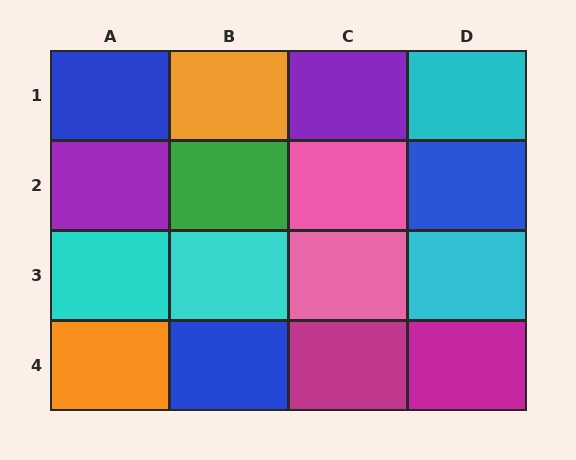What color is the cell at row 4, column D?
Magenta.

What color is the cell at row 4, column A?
Orange.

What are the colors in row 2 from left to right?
Purple, green, pink, blue.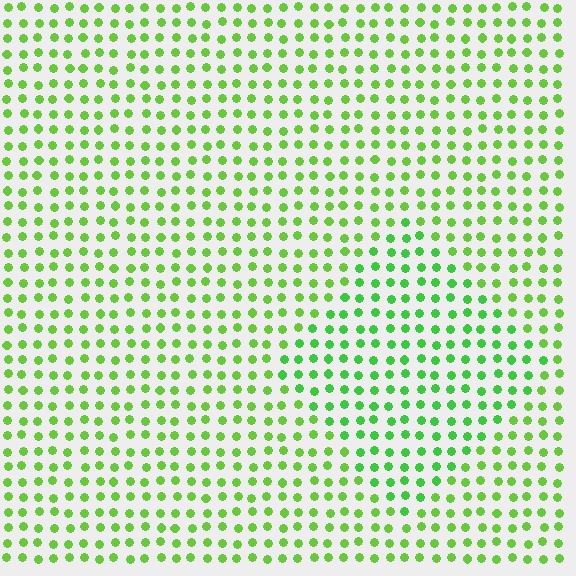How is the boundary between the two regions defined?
The boundary is defined purely by a slight shift in hue (about 20 degrees). Spacing, size, and orientation are identical on both sides.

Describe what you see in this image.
The image is filled with small lime elements in a uniform arrangement. A diamond-shaped region is visible where the elements are tinted to a slightly different hue, forming a subtle color boundary.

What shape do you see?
I see a diamond.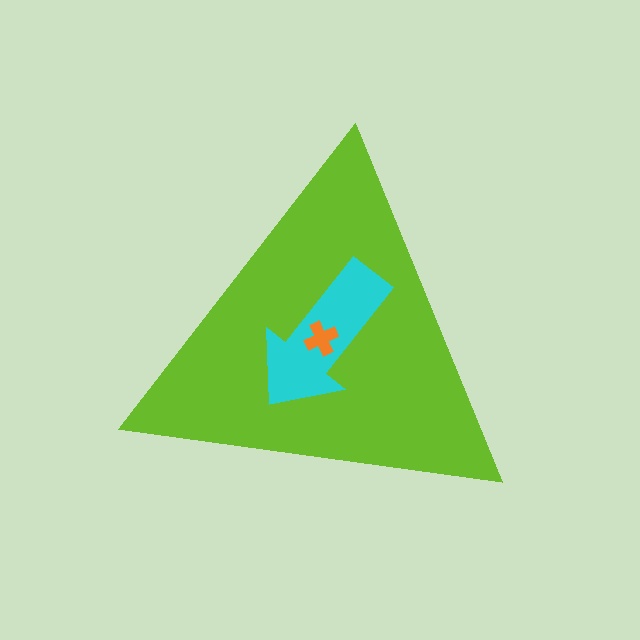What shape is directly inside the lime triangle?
The cyan arrow.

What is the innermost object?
The orange cross.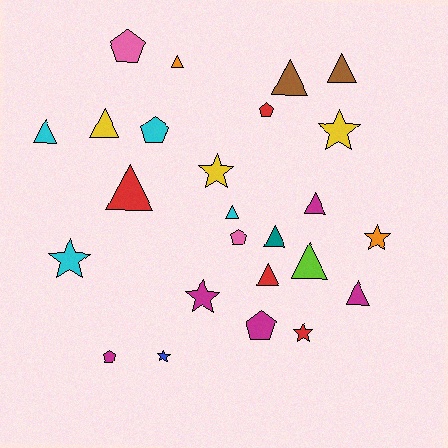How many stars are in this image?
There are 7 stars.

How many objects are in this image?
There are 25 objects.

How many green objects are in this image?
There are no green objects.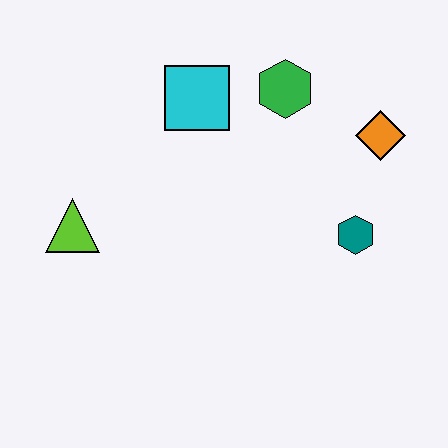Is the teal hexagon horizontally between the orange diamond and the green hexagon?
Yes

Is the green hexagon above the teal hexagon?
Yes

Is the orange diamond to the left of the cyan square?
No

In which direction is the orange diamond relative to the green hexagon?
The orange diamond is to the right of the green hexagon.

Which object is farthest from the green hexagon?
The lime triangle is farthest from the green hexagon.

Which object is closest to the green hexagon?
The cyan square is closest to the green hexagon.